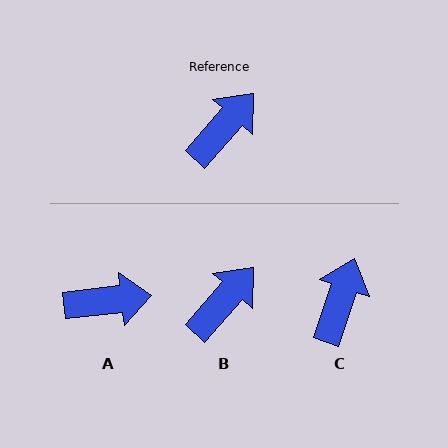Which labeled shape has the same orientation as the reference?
B.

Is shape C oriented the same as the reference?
No, it is off by about 23 degrees.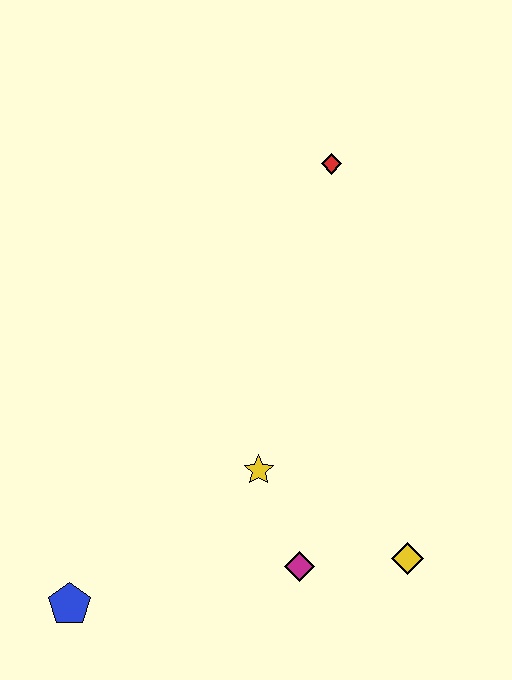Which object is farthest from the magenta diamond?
The red diamond is farthest from the magenta diamond.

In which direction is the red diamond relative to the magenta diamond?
The red diamond is above the magenta diamond.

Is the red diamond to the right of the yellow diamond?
No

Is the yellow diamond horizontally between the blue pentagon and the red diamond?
No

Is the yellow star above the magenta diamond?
Yes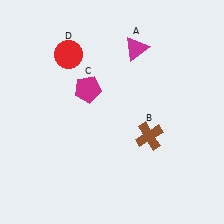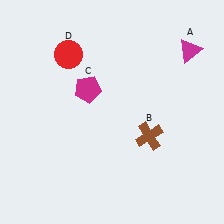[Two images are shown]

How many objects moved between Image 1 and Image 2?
1 object moved between the two images.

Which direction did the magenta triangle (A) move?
The magenta triangle (A) moved right.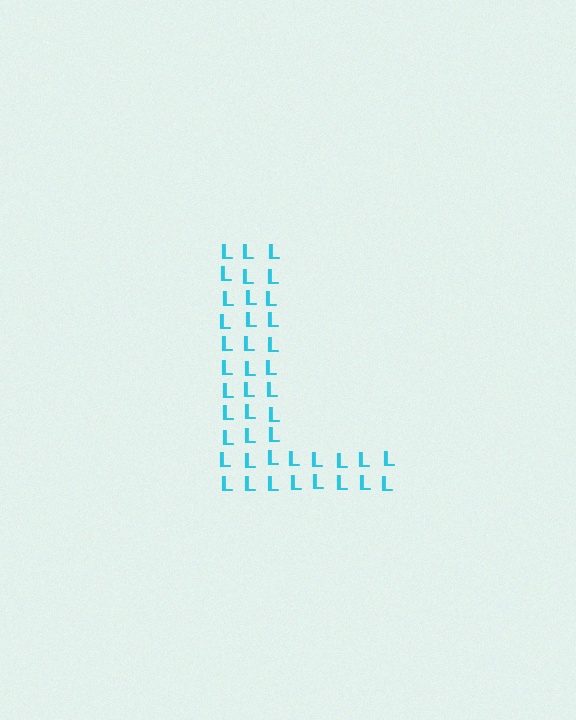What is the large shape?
The large shape is the letter L.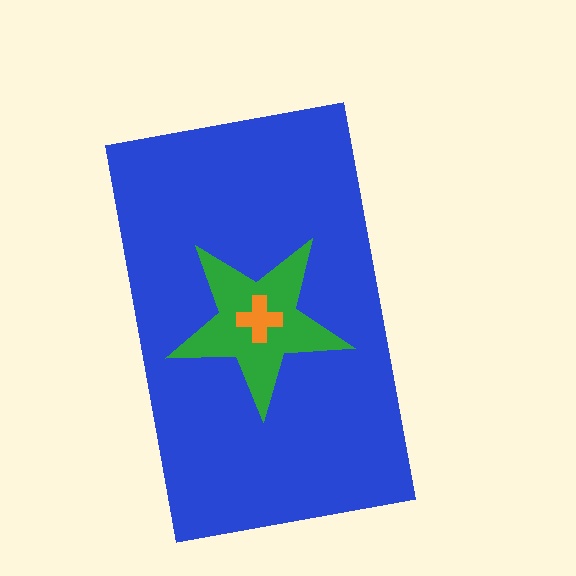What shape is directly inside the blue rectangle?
The green star.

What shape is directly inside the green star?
The orange cross.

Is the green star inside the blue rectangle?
Yes.